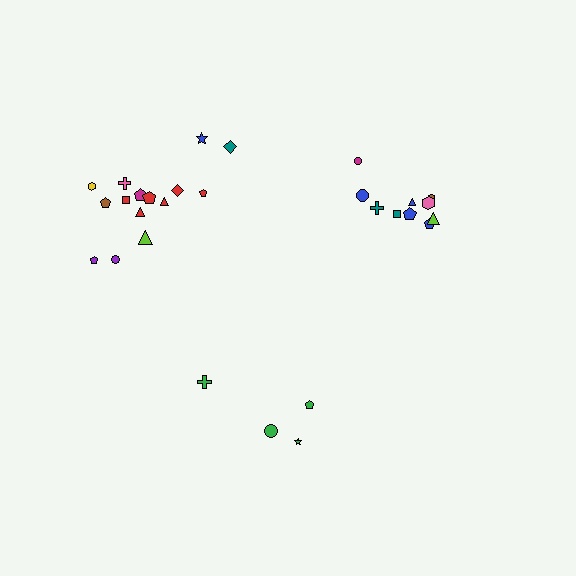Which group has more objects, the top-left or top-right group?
The top-left group.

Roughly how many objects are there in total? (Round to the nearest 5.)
Roughly 30 objects in total.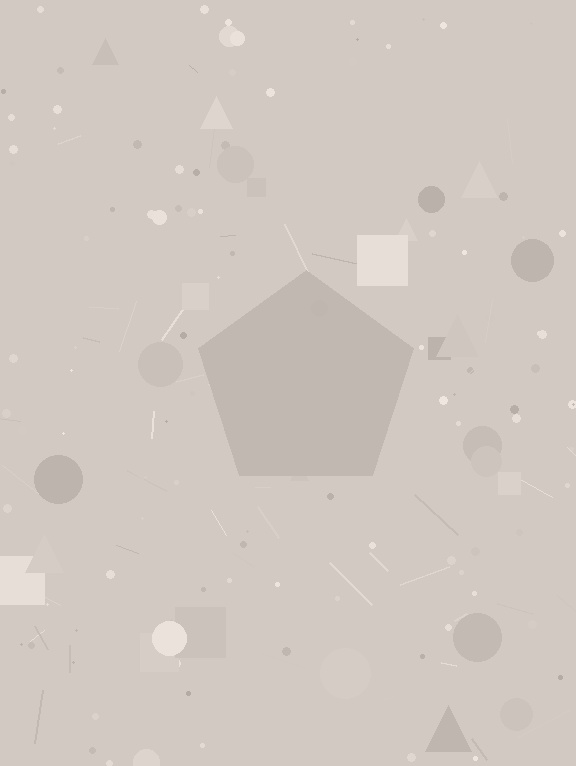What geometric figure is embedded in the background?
A pentagon is embedded in the background.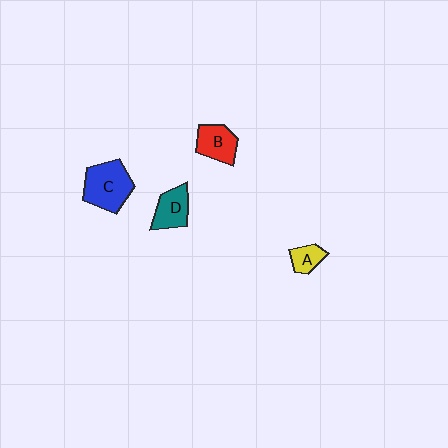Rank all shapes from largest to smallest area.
From largest to smallest: C (blue), B (red), D (teal), A (yellow).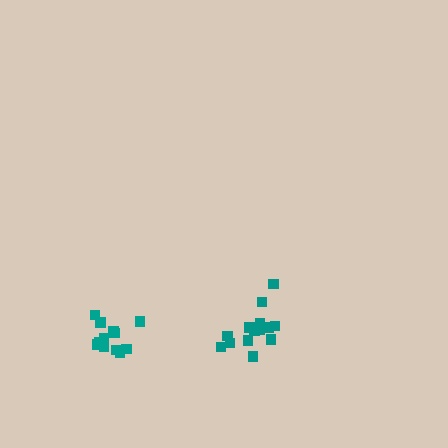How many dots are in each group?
Group 1: 14 dots, Group 2: 12 dots (26 total).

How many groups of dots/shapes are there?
There are 2 groups.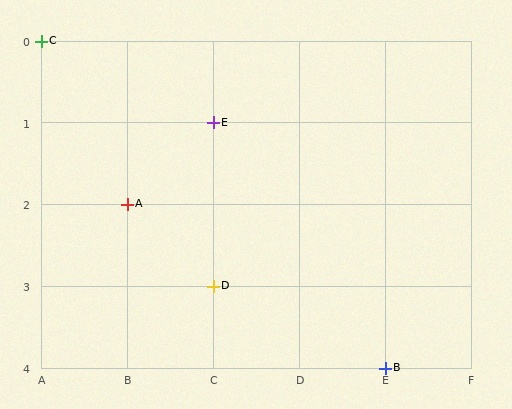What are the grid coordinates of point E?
Point E is at grid coordinates (C, 1).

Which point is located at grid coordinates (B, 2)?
Point A is at (B, 2).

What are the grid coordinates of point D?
Point D is at grid coordinates (C, 3).